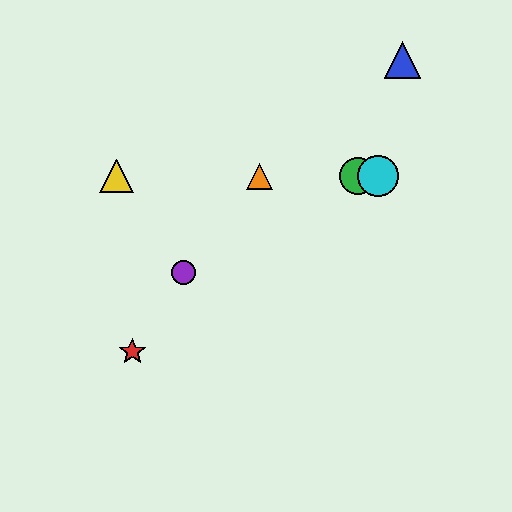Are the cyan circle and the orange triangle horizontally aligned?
Yes, both are at y≈176.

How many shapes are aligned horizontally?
4 shapes (the green circle, the yellow triangle, the orange triangle, the cyan circle) are aligned horizontally.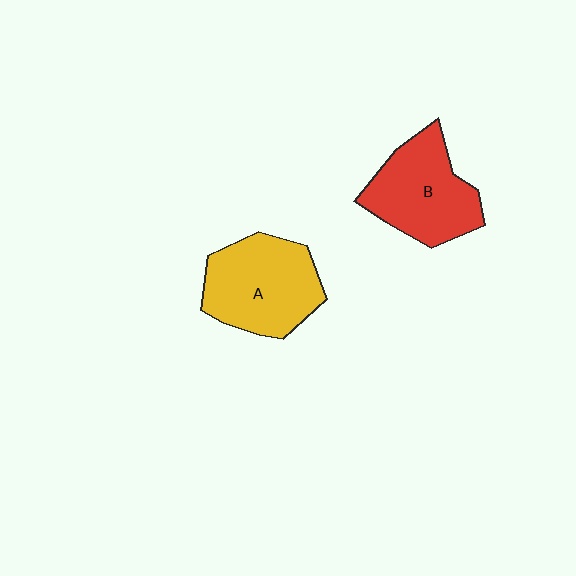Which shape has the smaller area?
Shape B (red).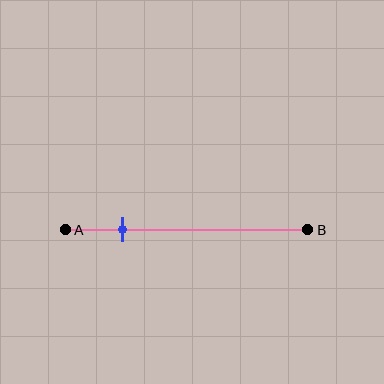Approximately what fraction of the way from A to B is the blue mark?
The blue mark is approximately 25% of the way from A to B.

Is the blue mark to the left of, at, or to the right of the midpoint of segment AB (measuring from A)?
The blue mark is to the left of the midpoint of segment AB.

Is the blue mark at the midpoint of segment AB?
No, the mark is at about 25% from A, not at the 50% midpoint.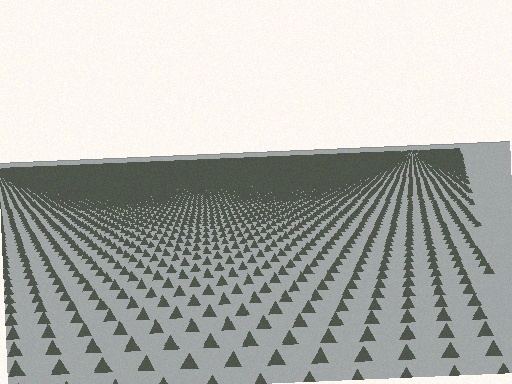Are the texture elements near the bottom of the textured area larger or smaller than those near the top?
Larger. Near the bottom, elements are closer to the viewer and appear at a bigger on-screen size.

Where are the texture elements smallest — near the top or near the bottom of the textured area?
Near the top.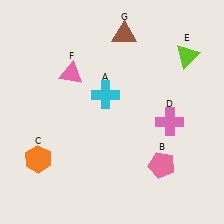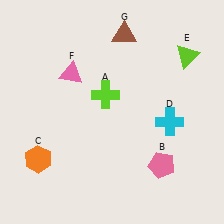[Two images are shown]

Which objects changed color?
A changed from cyan to lime. D changed from pink to cyan.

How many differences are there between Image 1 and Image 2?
There are 2 differences between the two images.